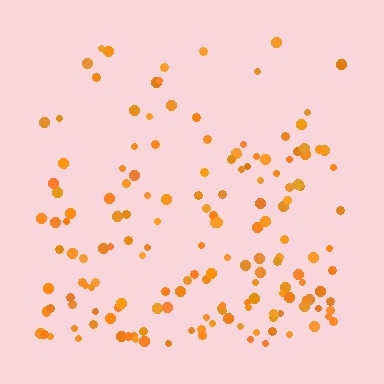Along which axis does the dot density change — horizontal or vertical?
Vertical.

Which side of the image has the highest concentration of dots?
The bottom.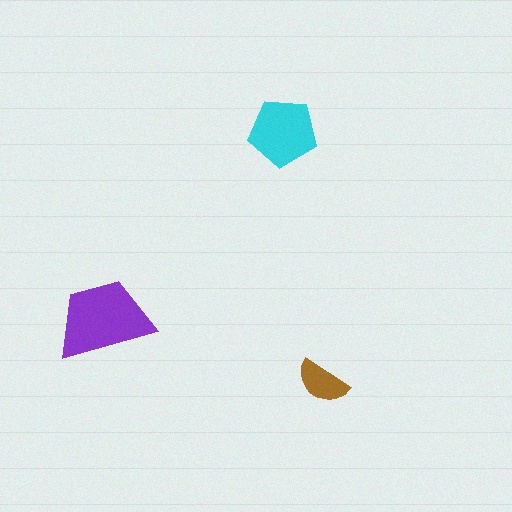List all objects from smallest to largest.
The brown semicircle, the cyan pentagon, the purple trapezoid.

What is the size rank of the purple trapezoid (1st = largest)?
1st.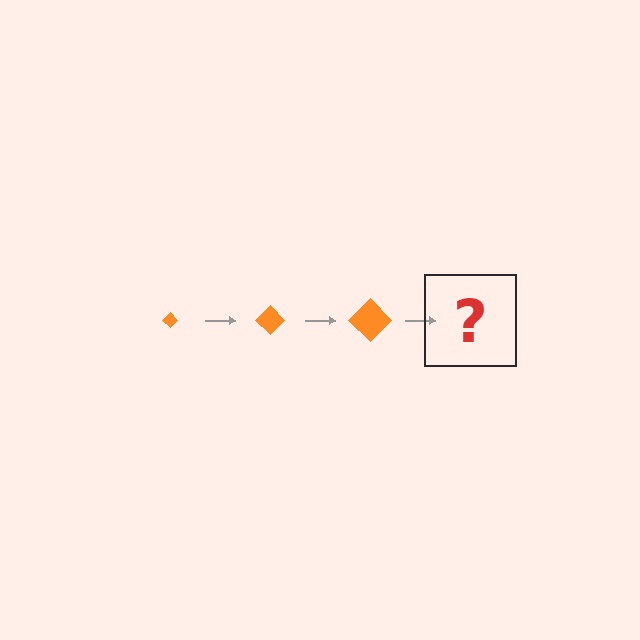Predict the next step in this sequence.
The next step is an orange diamond, larger than the previous one.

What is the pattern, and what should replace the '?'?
The pattern is that the diamond gets progressively larger each step. The '?' should be an orange diamond, larger than the previous one.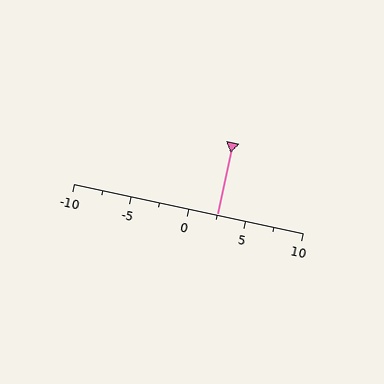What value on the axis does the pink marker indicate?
The marker indicates approximately 2.5.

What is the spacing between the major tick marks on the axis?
The major ticks are spaced 5 apart.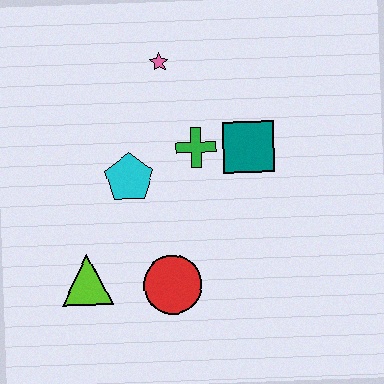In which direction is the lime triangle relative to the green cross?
The lime triangle is below the green cross.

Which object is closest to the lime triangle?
The red circle is closest to the lime triangle.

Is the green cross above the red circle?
Yes